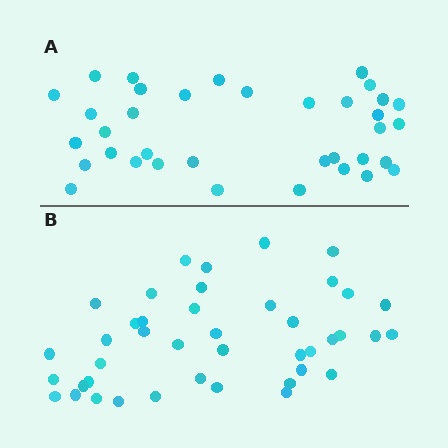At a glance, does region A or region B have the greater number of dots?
Region B (the bottom region) has more dots.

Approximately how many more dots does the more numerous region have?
Region B has about 6 more dots than region A.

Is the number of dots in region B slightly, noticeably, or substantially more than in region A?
Region B has only slightly more — the two regions are fairly close. The ratio is roughly 1.2 to 1.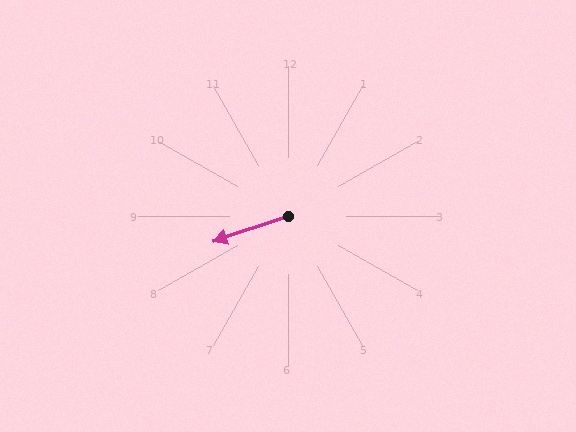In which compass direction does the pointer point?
West.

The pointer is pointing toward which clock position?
Roughly 8 o'clock.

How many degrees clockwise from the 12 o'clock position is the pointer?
Approximately 251 degrees.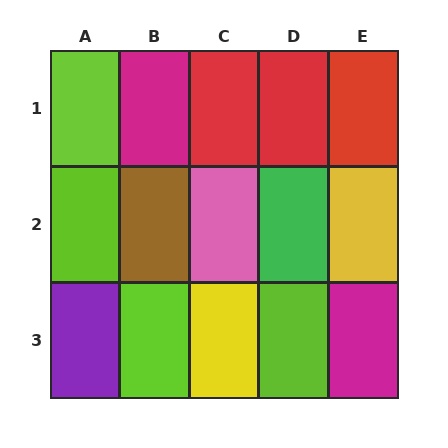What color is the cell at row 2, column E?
Yellow.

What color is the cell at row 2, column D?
Green.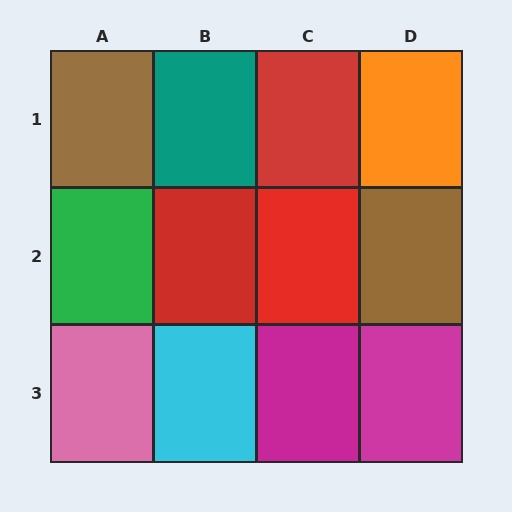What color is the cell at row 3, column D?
Magenta.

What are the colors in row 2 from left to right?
Green, red, red, brown.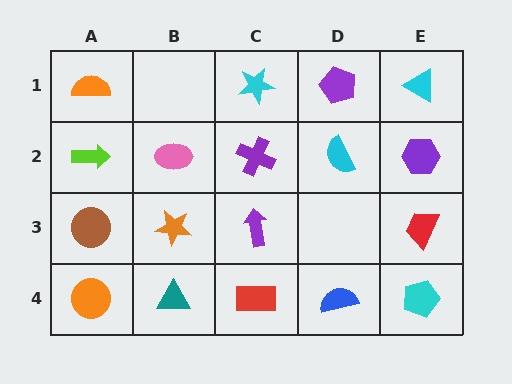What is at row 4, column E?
A cyan pentagon.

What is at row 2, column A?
A lime arrow.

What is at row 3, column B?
An orange star.